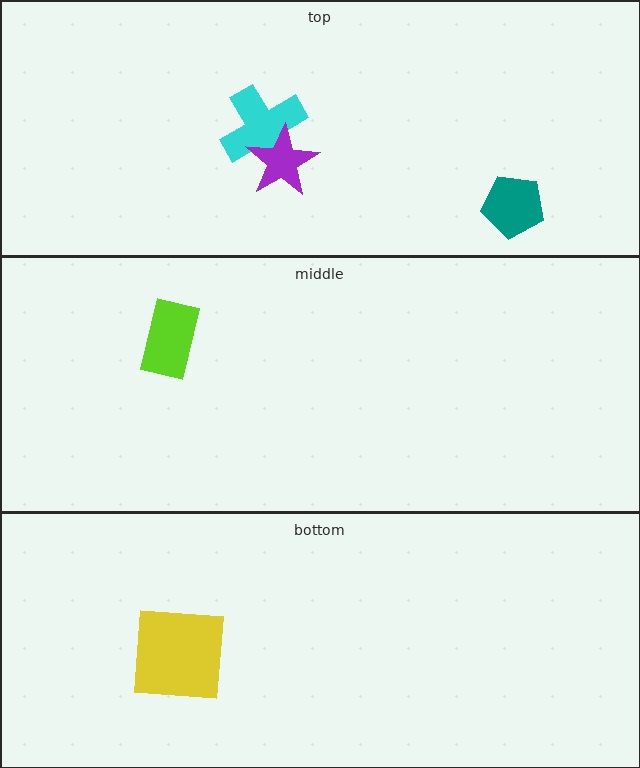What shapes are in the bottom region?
The yellow square.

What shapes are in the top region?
The cyan cross, the purple star, the teal pentagon.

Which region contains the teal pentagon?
The top region.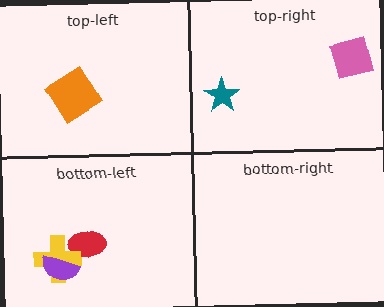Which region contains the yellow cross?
The bottom-left region.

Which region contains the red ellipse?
The bottom-left region.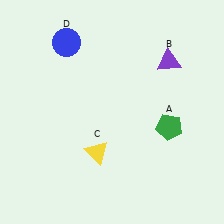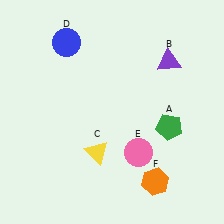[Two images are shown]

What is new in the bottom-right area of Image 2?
An orange hexagon (F) was added in the bottom-right area of Image 2.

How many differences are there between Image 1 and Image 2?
There are 2 differences between the two images.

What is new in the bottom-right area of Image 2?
A pink circle (E) was added in the bottom-right area of Image 2.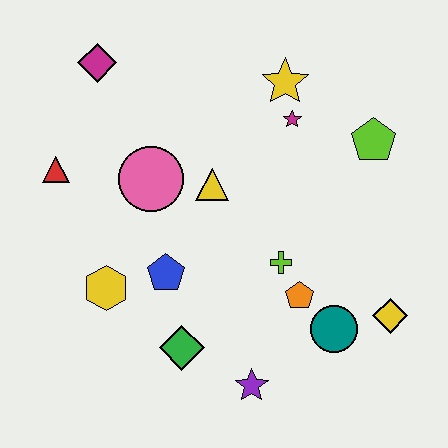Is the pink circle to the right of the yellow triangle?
No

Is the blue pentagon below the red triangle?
Yes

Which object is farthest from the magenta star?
The purple star is farthest from the magenta star.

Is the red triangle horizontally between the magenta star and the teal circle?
No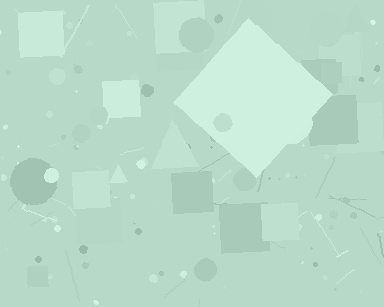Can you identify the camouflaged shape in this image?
The camouflaged shape is a diamond.